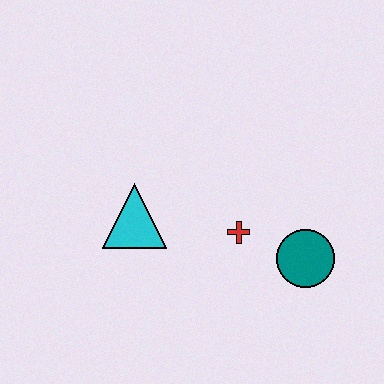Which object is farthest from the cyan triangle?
The teal circle is farthest from the cyan triangle.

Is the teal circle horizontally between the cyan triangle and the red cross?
No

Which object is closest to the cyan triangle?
The red cross is closest to the cyan triangle.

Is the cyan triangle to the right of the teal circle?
No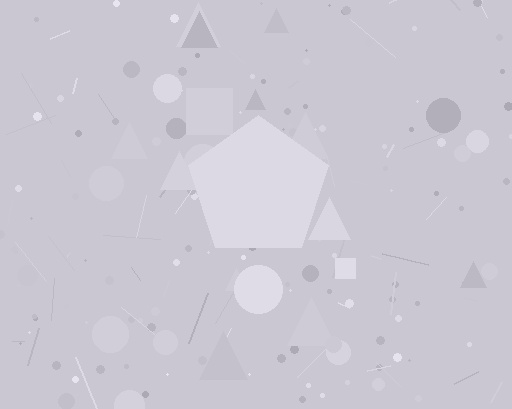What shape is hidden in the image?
A pentagon is hidden in the image.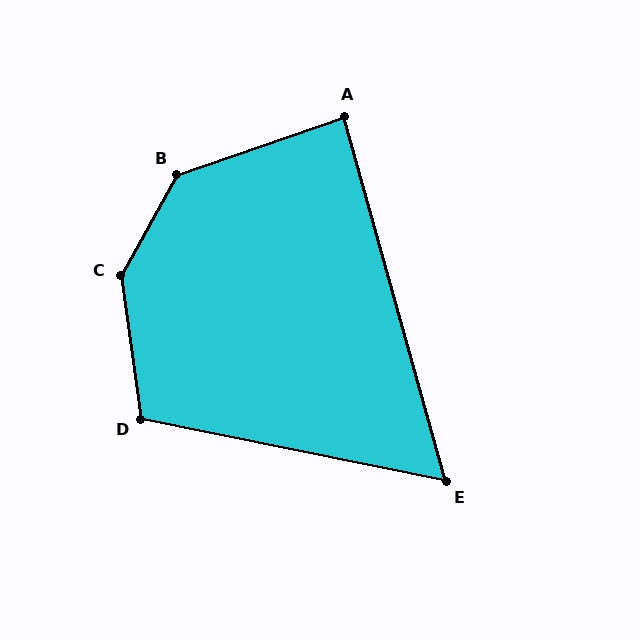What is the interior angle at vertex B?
Approximately 138 degrees (obtuse).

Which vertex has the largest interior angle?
C, at approximately 143 degrees.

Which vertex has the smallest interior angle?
E, at approximately 63 degrees.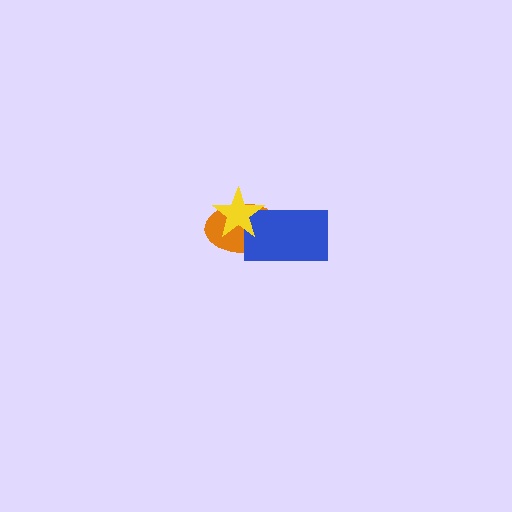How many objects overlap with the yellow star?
2 objects overlap with the yellow star.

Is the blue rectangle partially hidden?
Yes, it is partially covered by another shape.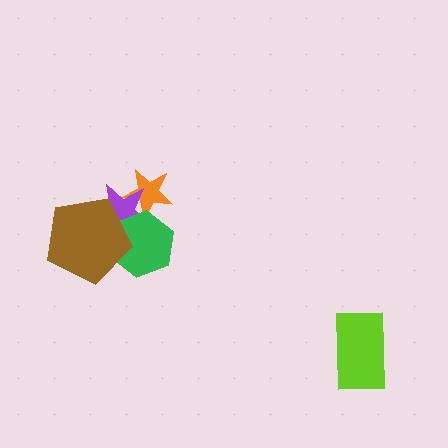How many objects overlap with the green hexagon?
3 objects overlap with the green hexagon.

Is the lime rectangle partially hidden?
No, no other shape covers it.